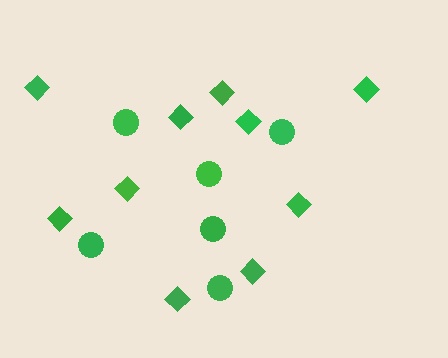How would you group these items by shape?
There are 2 groups: one group of circles (6) and one group of diamonds (10).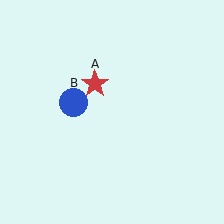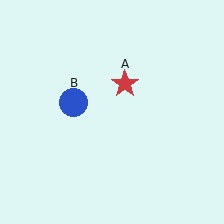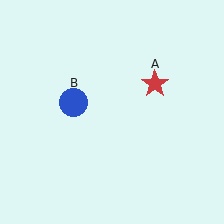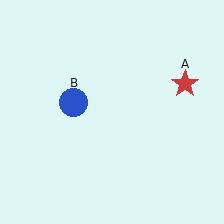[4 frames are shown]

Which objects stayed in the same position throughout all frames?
Blue circle (object B) remained stationary.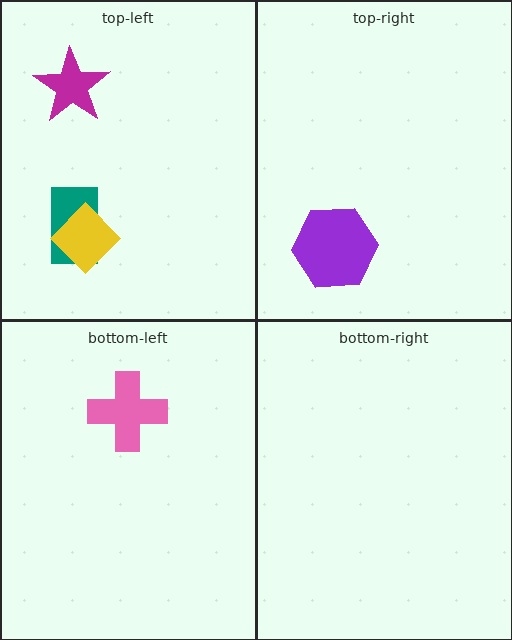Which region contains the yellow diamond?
The top-left region.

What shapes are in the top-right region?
The purple hexagon.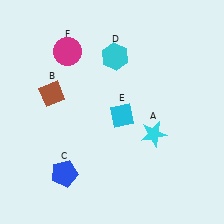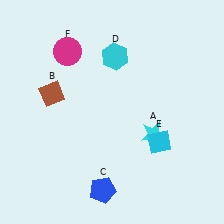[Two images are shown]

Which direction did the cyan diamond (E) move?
The cyan diamond (E) moved right.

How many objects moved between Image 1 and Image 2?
2 objects moved between the two images.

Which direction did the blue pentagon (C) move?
The blue pentagon (C) moved right.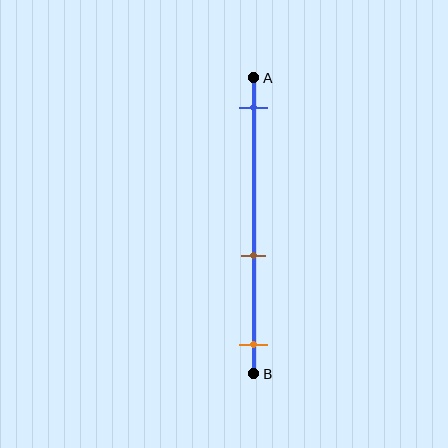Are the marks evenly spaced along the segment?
No, the marks are not evenly spaced.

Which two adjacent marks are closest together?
The brown and orange marks are the closest adjacent pair.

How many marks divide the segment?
There are 3 marks dividing the segment.